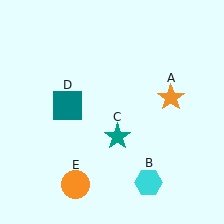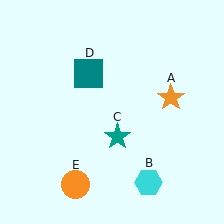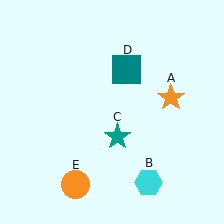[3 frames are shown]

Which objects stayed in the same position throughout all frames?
Orange star (object A) and cyan hexagon (object B) and teal star (object C) and orange circle (object E) remained stationary.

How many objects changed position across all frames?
1 object changed position: teal square (object D).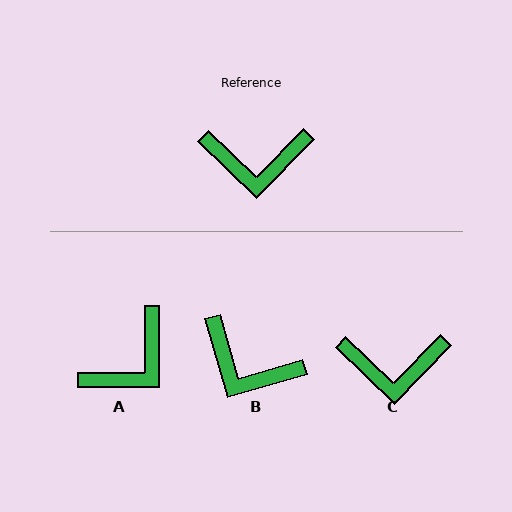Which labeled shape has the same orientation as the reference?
C.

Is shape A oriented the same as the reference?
No, it is off by about 44 degrees.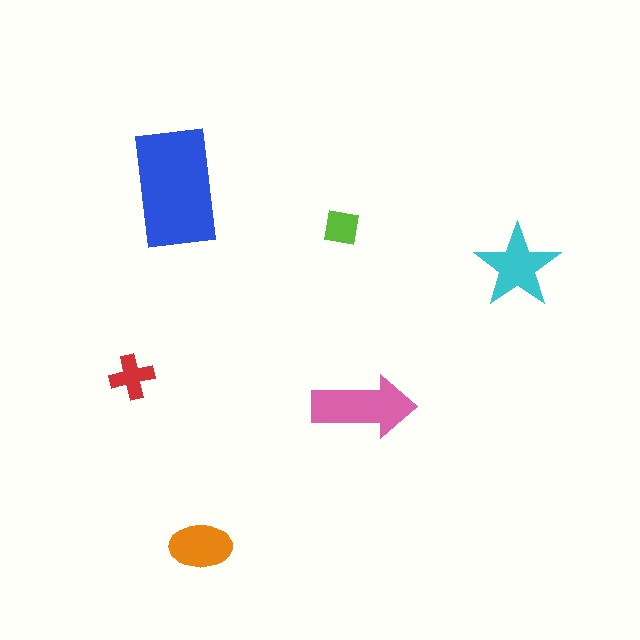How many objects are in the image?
There are 6 objects in the image.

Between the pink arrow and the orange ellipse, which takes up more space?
The pink arrow.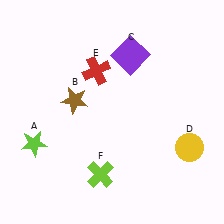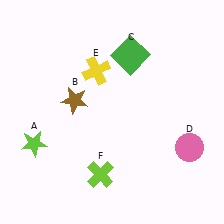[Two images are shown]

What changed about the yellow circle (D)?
In Image 1, D is yellow. In Image 2, it changed to pink.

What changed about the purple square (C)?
In Image 1, C is purple. In Image 2, it changed to green.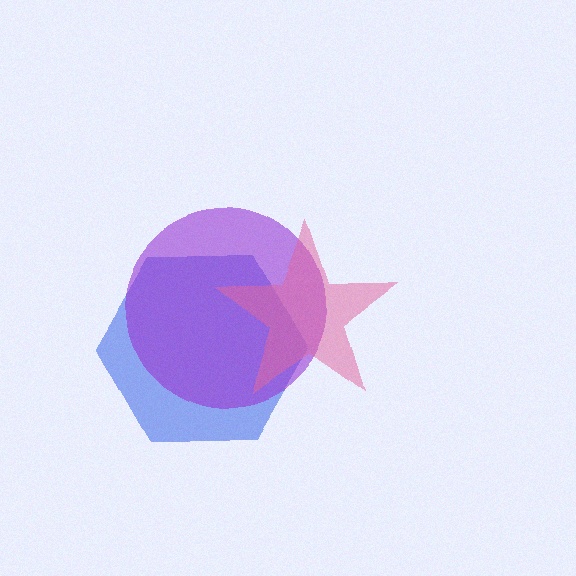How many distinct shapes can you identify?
There are 3 distinct shapes: a blue hexagon, a purple circle, a pink star.